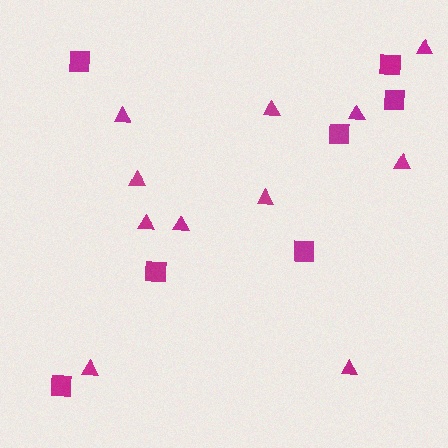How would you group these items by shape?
There are 2 groups: one group of squares (7) and one group of triangles (11).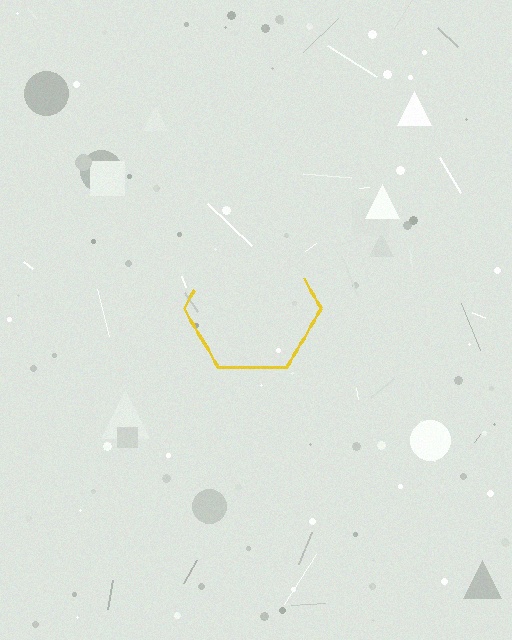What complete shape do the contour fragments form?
The contour fragments form a hexagon.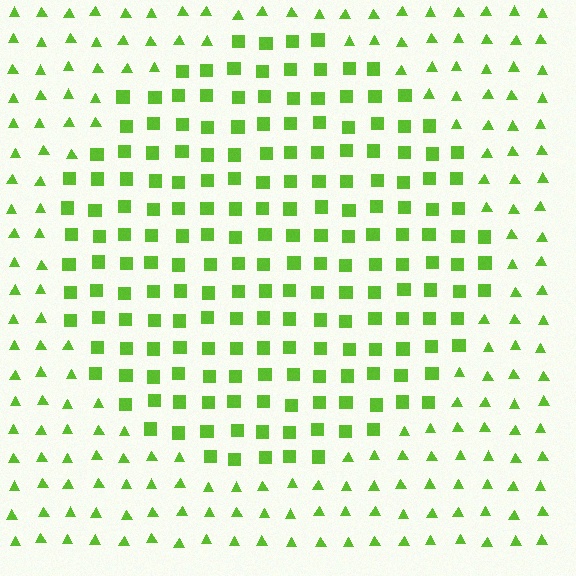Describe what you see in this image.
The image is filled with small lime elements arranged in a uniform grid. A circle-shaped region contains squares, while the surrounding area contains triangles. The boundary is defined purely by the change in element shape.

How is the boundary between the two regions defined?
The boundary is defined by a change in element shape: squares inside vs. triangles outside. All elements share the same color and spacing.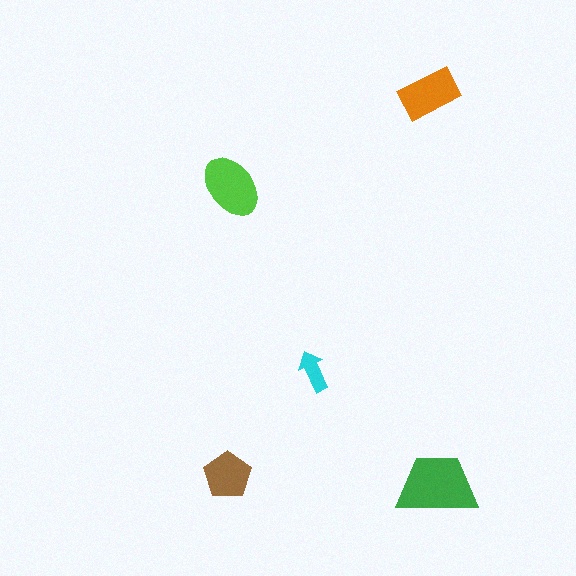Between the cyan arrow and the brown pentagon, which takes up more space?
The brown pentagon.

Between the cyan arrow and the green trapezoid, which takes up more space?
The green trapezoid.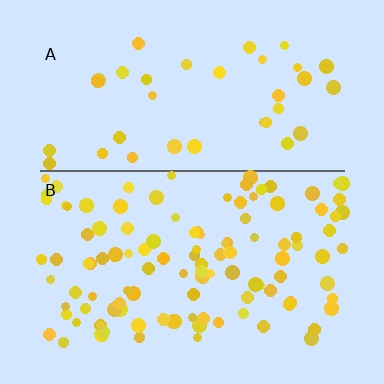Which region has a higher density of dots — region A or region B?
B (the bottom).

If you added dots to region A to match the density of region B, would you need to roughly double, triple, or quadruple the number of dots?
Approximately triple.